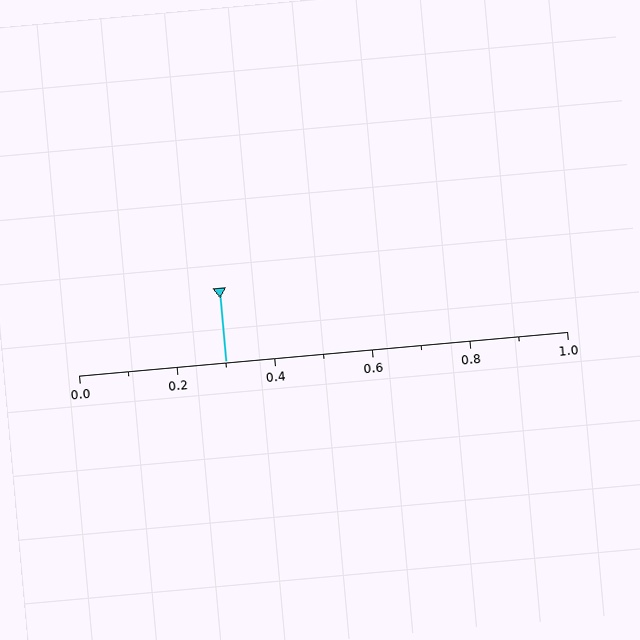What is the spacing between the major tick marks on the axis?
The major ticks are spaced 0.2 apart.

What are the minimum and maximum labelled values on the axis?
The axis runs from 0.0 to 1.0.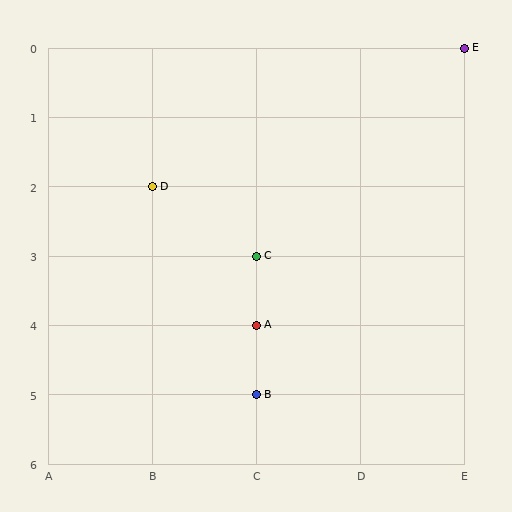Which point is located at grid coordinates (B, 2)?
Point D is at (B, 2).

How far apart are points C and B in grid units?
Points C and B are 2 rows apart.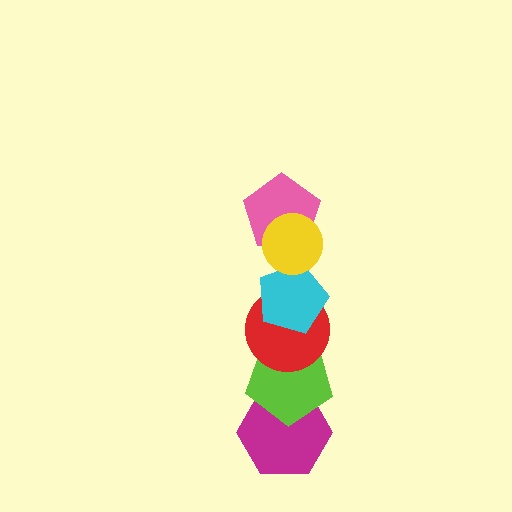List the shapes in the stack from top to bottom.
From top to bottom: the yellow circle, the pink pentagon, the cyan pentagon, the red circle, the lime pentagon, the magenta hexagon.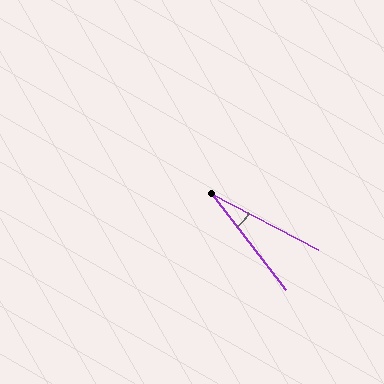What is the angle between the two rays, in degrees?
Approximately 25 degrees.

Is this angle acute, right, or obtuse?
It is acute.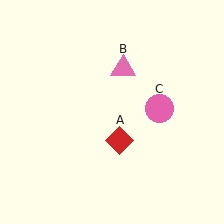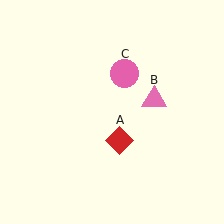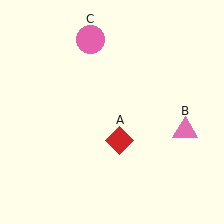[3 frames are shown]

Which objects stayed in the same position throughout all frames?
Red diamond (object A) remained stationary.